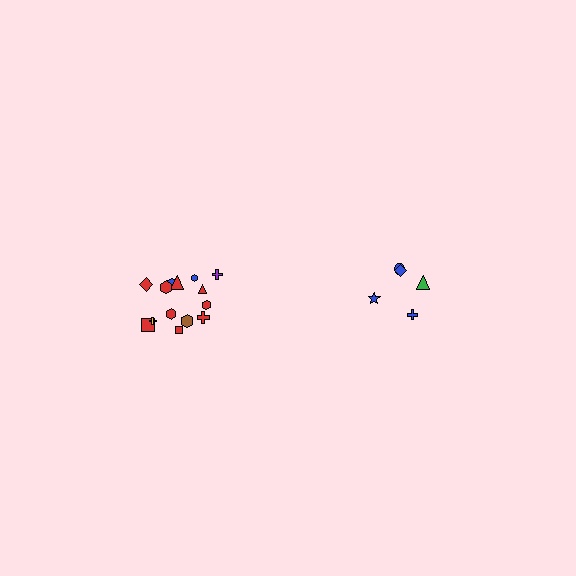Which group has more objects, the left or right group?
The left group.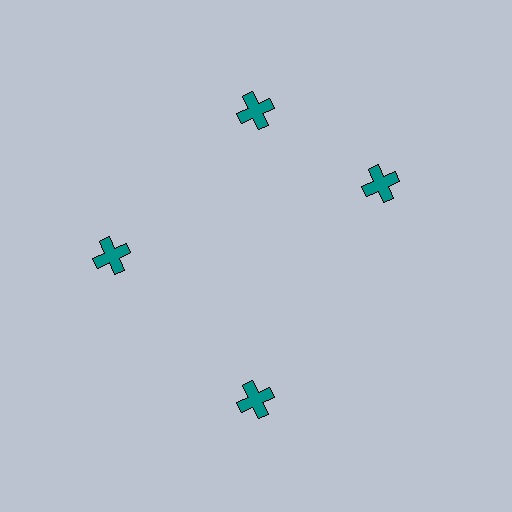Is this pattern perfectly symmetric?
No. The 4 teal crosses are arranged in a ring, but one element near the 3 o'clock position is rotated out of alignment along the ring, breaking the 4-fold rotational symmetry.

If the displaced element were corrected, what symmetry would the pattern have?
It would have 4-fold rotational symmetry — the pattern would map onto itself every 90 degrees.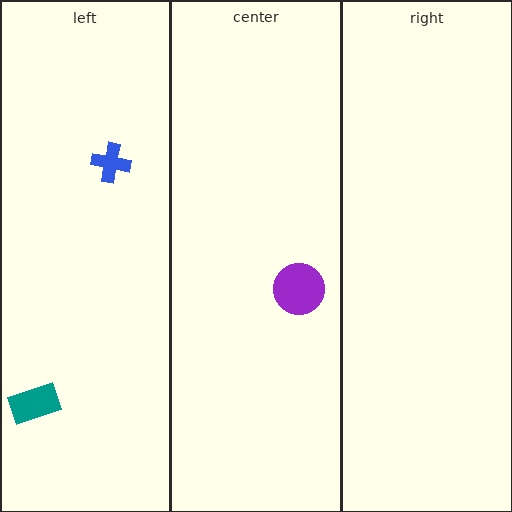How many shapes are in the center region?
1.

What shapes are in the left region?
The blue cross, the teal rectangle.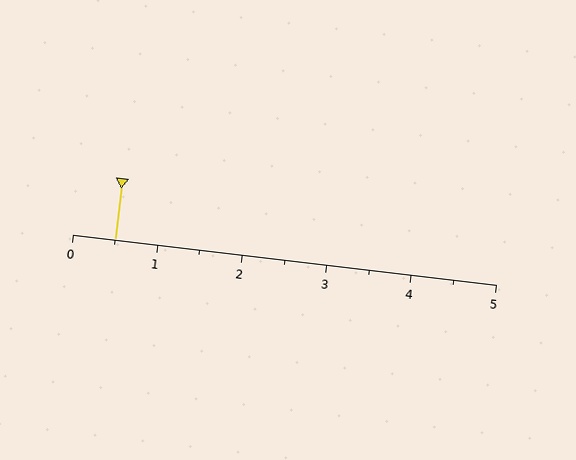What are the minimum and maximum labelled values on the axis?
The axis runs from 0 to 5.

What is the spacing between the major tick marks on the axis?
The major ticks are spaced 1 apart.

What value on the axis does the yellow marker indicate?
The marker indicates approximately 0.5.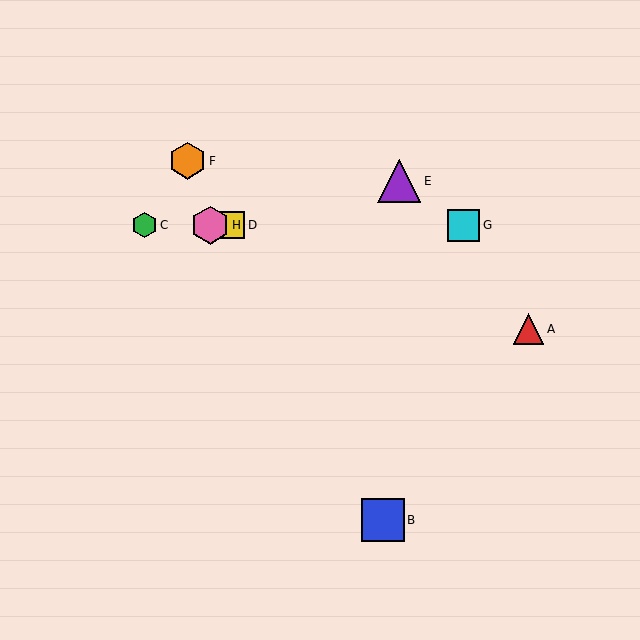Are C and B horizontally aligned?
No, C is at y≈225 and B is at y≈520.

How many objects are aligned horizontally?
4 objects (C, D, G, H) are aligned horizontally.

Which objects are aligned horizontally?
Objects C, D, G, H are aligned horizontally.